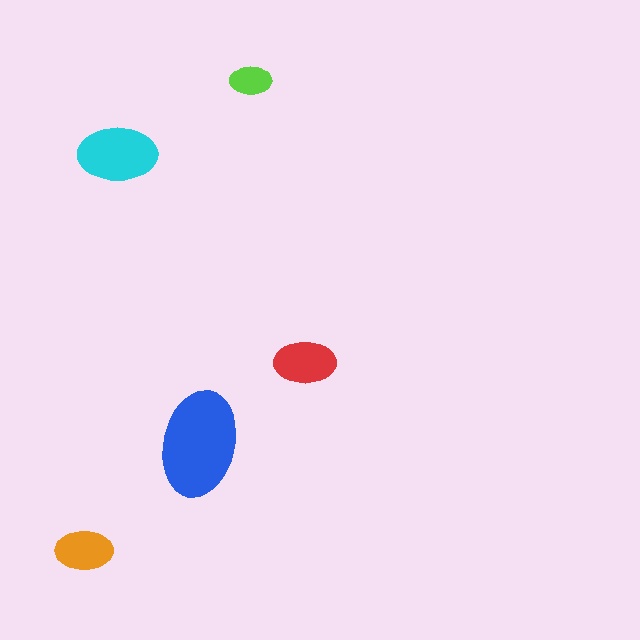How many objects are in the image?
There are 5 objects in the image.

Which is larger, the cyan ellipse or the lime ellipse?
The cyan one.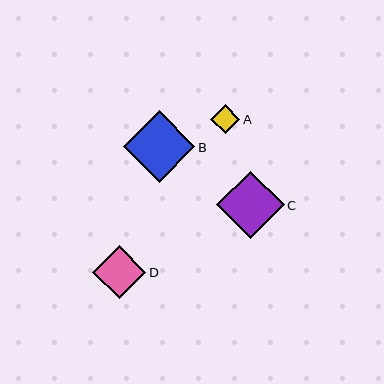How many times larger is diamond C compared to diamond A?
Diamond C is approximately 2.3 times the size of diamond A.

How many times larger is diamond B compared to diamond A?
Diamond B is approximately 2.4 times the size of diamond A.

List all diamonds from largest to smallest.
From largest to smallest: B, C, D, A.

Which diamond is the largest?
Diamond B is the largest with a size of approximately 71 pixels.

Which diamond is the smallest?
Diamond A is the smallest with a size of approximately 29 pixels.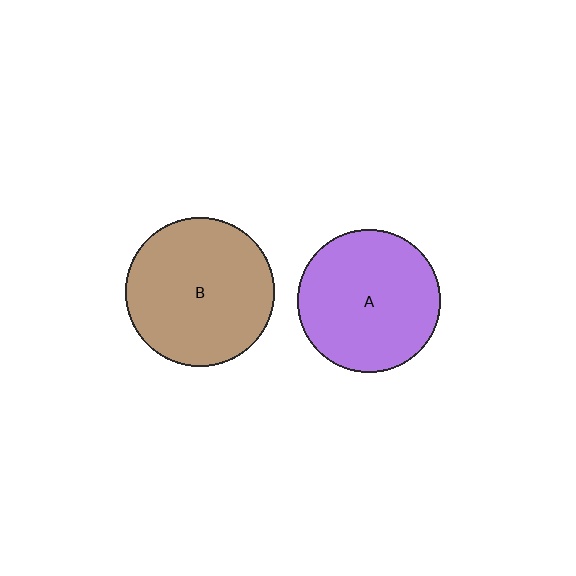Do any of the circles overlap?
No, none of the circles overlap.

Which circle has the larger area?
Circle B (brown).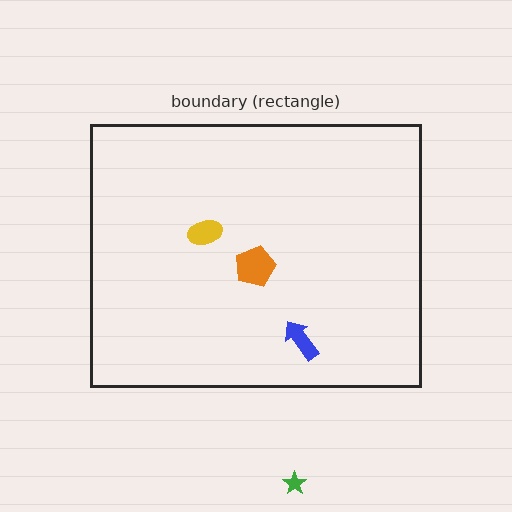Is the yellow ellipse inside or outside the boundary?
Inside.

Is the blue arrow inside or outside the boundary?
Inside.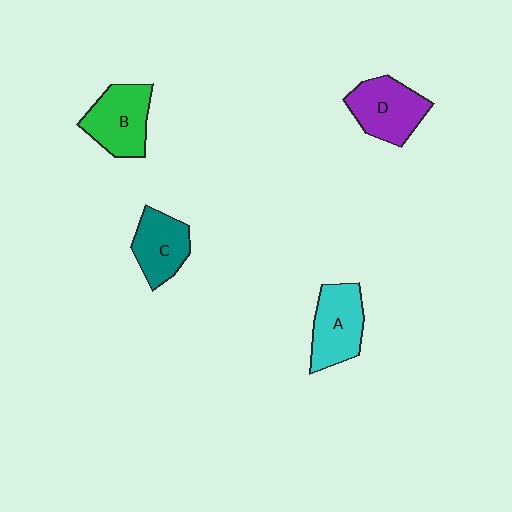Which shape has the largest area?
Shape D (purple).